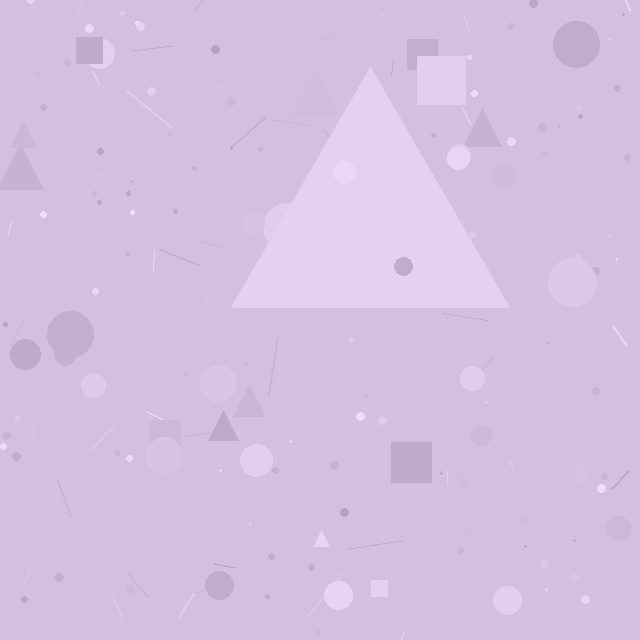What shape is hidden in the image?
A triangle is hidden in the image.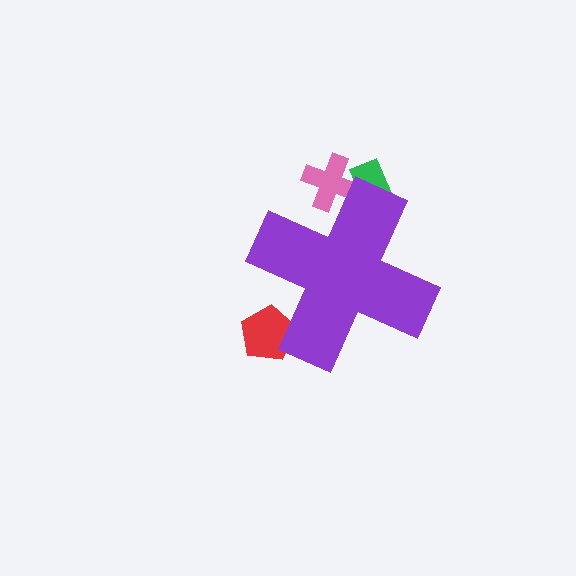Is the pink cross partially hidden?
Yes, the pink cross is partially hidden behind the purple cross.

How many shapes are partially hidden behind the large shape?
3 shapes are partially hidden.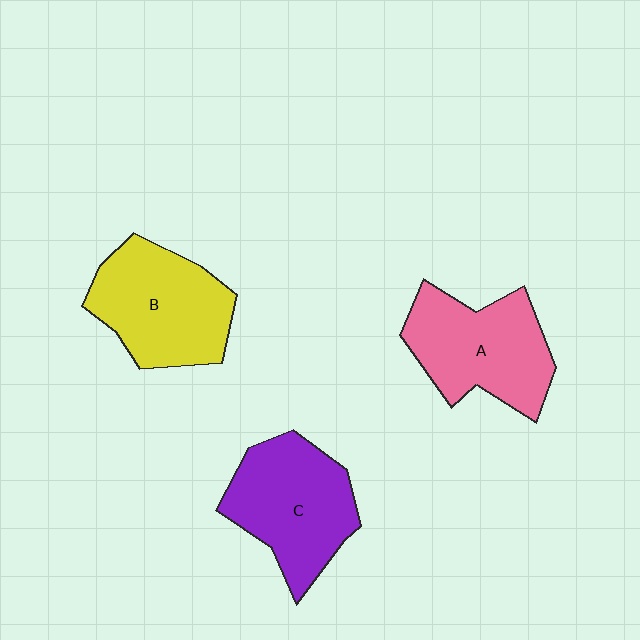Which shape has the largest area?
Shape B (yellow).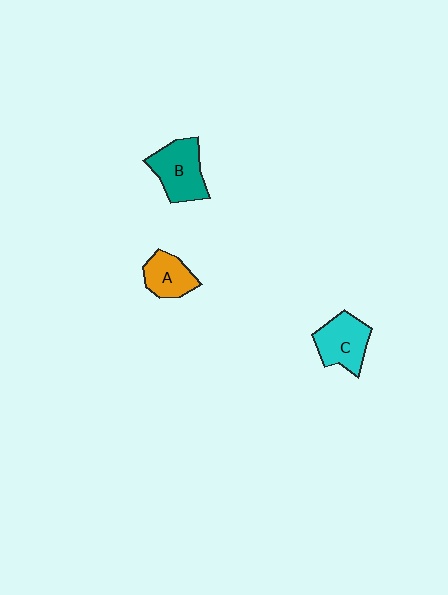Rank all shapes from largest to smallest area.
From largest to smallest: B (teal), C (cyan), A (orange).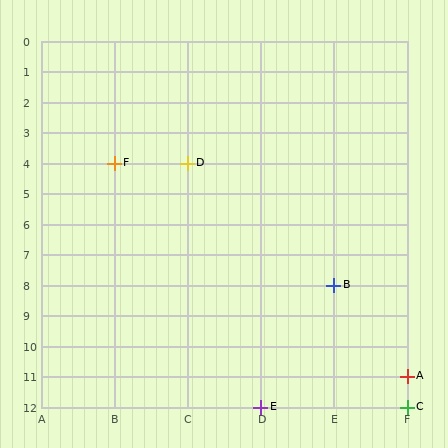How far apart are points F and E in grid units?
Points F and E are 2 columns and 8 rows apart (about 8.2 grid units diagonally).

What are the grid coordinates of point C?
Point C is at grid coordinates (F, 12).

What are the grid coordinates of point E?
Point E is at grid coordinates (D, 12).